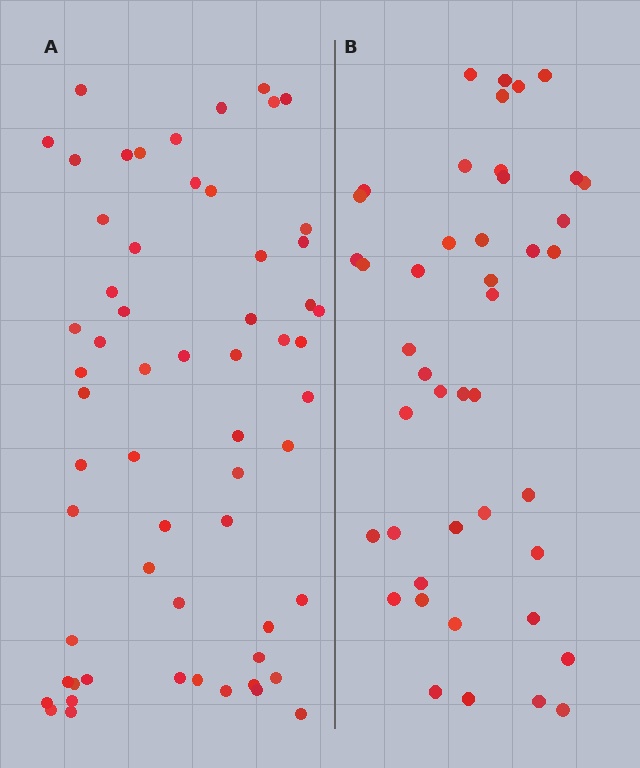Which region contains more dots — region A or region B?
Region A (the left region) has more dots.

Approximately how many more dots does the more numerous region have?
Region A has approximately 15 more dots than region B.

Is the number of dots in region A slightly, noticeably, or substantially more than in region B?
Region A has noticeably more, but not dramatically so. The ratio is roughly 1.4 to 1.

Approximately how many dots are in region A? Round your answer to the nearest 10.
About 60 dots.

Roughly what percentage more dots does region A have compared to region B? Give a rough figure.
About 35% more.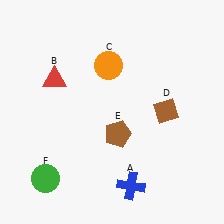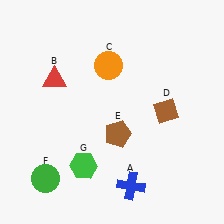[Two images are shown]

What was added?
A green hexagon (G) was added in Image 2.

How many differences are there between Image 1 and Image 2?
There is 1 difference between the two images.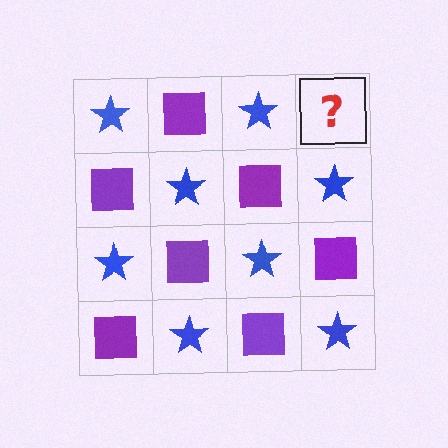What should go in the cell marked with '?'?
The missing cell should contain a purple square.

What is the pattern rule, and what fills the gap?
The rule is that it alternates blue star and purple square in a checkerboard pattern. The gap should be filled with a purple square.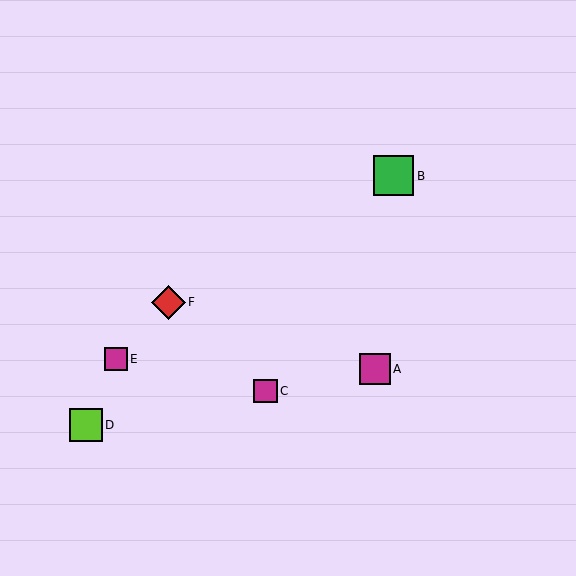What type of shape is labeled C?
Shape C is a magenta square.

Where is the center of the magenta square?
The center of the magenta square is at (375, 369).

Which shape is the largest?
The green square (labeled B) is the largest.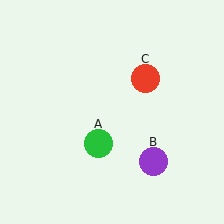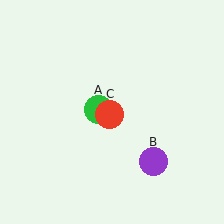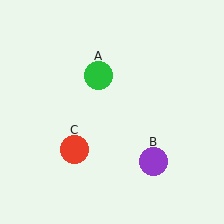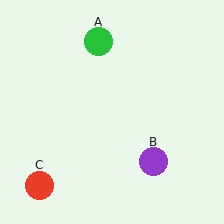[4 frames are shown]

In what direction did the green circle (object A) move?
The green circle (object A) moved up.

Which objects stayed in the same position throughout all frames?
Purple circle (object B) remained stationary.